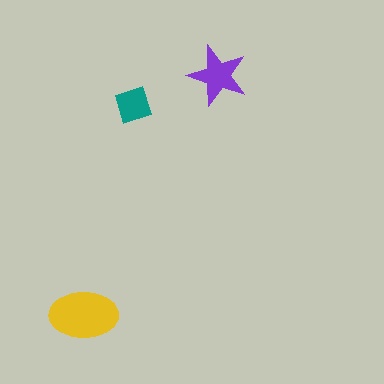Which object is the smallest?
The teal diamond.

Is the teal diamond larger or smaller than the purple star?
Smaller.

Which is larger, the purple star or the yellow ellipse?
The yellow ellipse.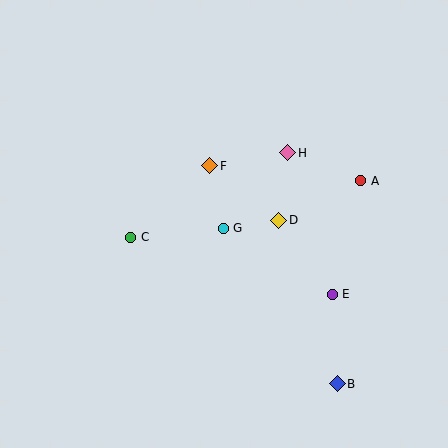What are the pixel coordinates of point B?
Point B is at (337, 384).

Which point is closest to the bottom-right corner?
Point B is closest to the bottom-right corner.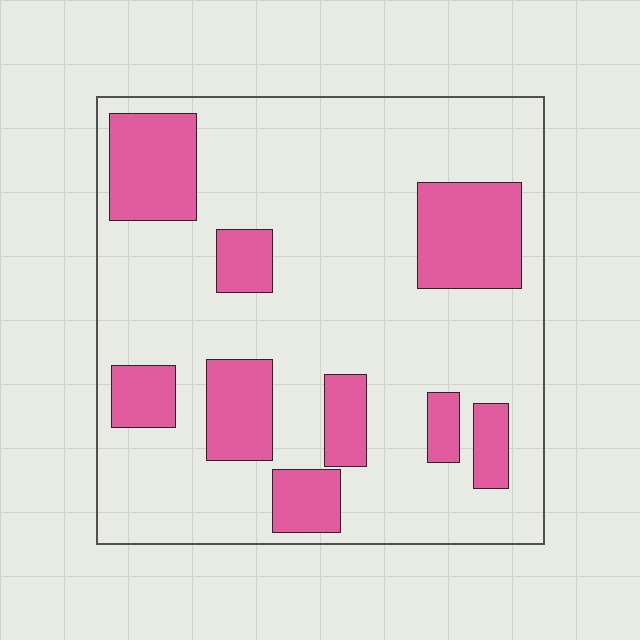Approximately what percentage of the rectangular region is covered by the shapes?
Approximately 25%.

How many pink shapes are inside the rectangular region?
9.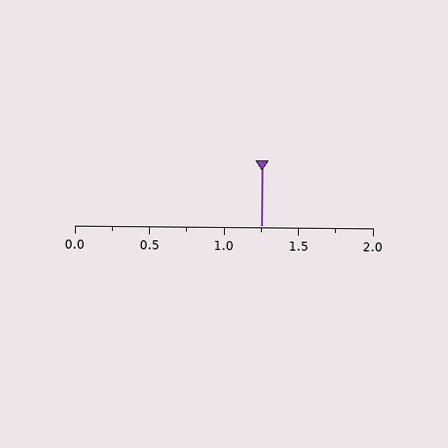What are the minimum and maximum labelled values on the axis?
The axis runs from 0.0 to 2.0.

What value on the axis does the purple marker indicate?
The marker indicates approximately 1.25.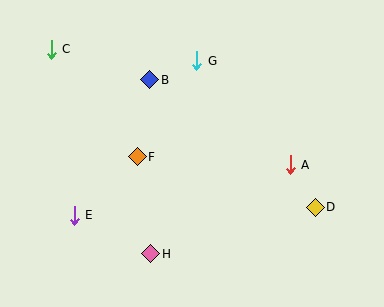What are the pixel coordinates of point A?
Point A is at (290, 165).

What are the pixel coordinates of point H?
Point H is at (151, 254).